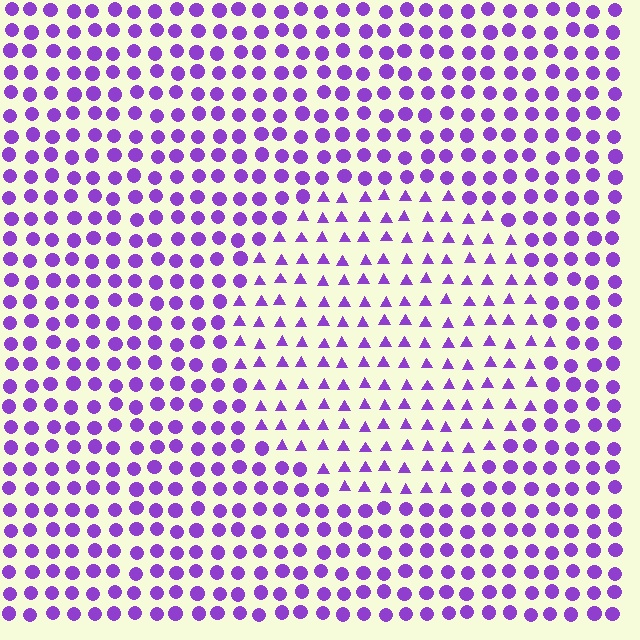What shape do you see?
I see a circle.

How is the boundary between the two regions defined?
The boundary is defined by a change in element shape: triangles inside vs. circles outside. All elements share the same color and spacing.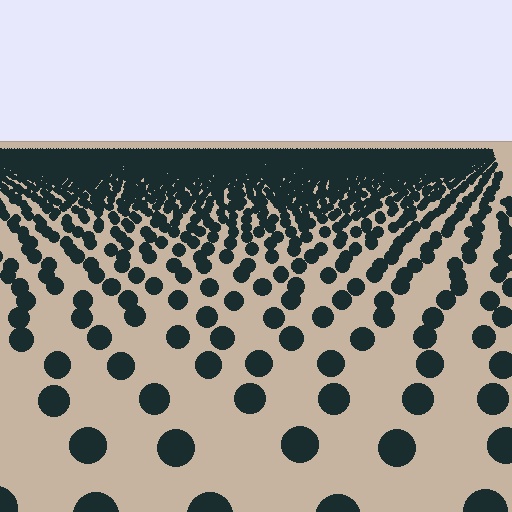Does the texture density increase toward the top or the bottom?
Density increases toward the top.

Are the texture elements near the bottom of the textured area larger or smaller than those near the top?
Larger. Near the bottom, elements are closer to the viewer and appear at a bigger on-screen size.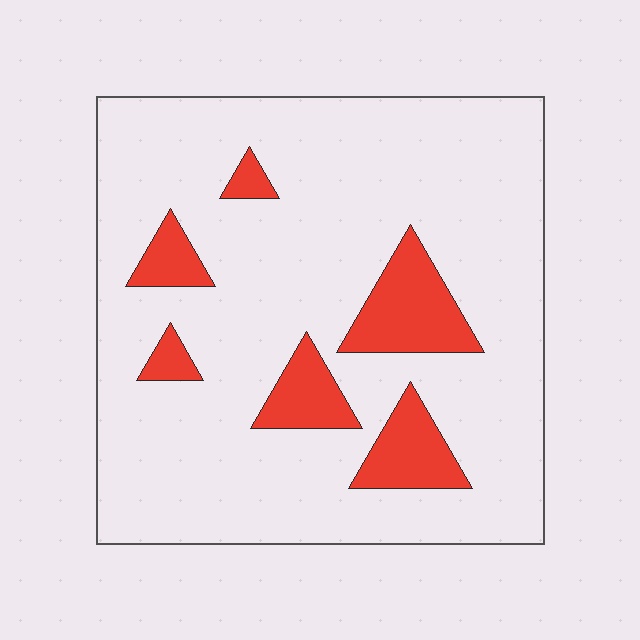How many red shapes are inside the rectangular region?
6.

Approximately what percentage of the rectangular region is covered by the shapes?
Approximately 15%.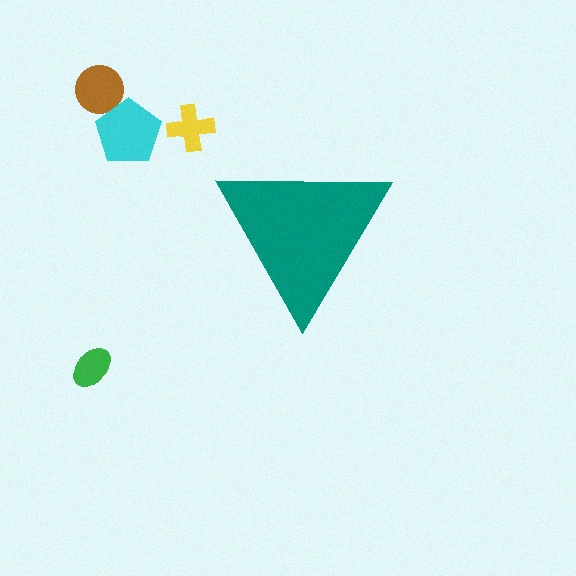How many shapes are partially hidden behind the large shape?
0 shapes are partially hidden.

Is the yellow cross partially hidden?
No, the yellow cross is fully visible.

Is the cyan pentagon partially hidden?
No, the cyan pentagon is fully visible.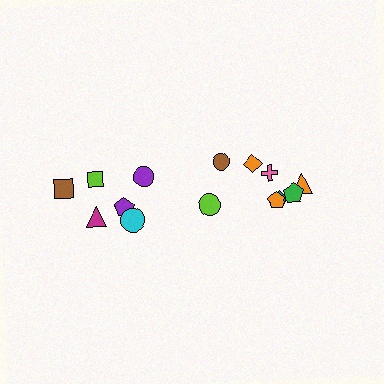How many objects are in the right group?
There are 8 objects.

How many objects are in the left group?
There are 6 objects.